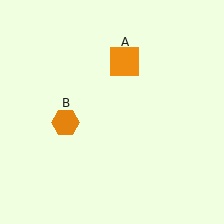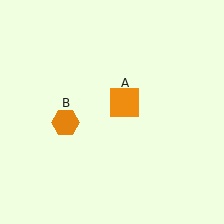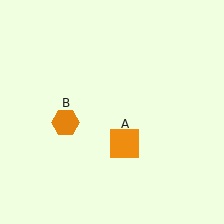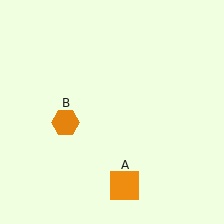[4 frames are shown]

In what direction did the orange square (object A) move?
The orange square (object A) moved down.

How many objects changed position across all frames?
1 object changed position: orange square (object A).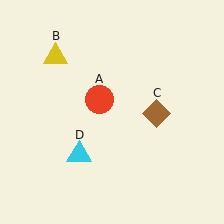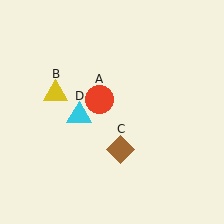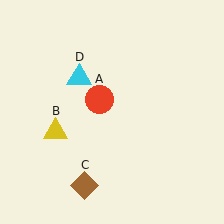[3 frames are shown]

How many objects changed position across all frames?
3 objects changed position: yellow triangle (object B), brown diamond (object C), cyan triangle (object D).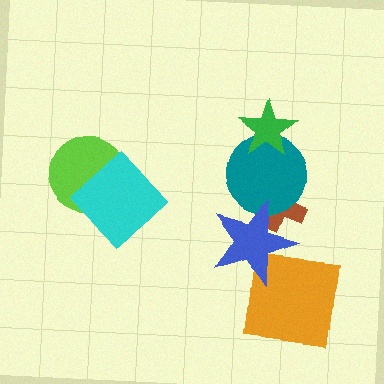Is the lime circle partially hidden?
Yes, it is partially covered by another shape.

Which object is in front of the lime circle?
The cyan diamond is in front of the lime circle.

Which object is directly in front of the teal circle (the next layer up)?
The blue star is directly in front of the teal circle.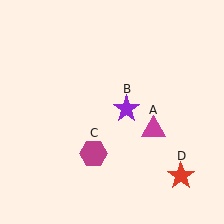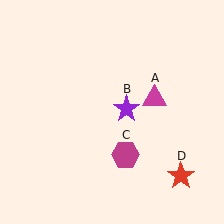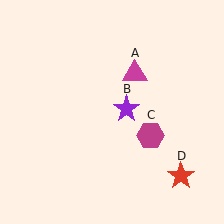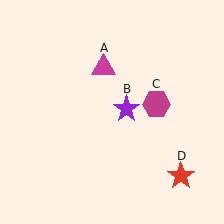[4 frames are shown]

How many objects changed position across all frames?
2 objects changed position: magenta triangle (object A), magenta hexagon (object C).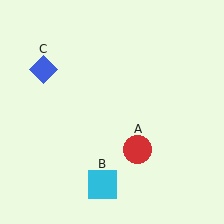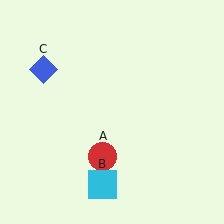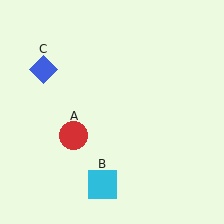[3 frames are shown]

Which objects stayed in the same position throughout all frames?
Cyan square (object B) and blue diamond (object C) remained stationary.